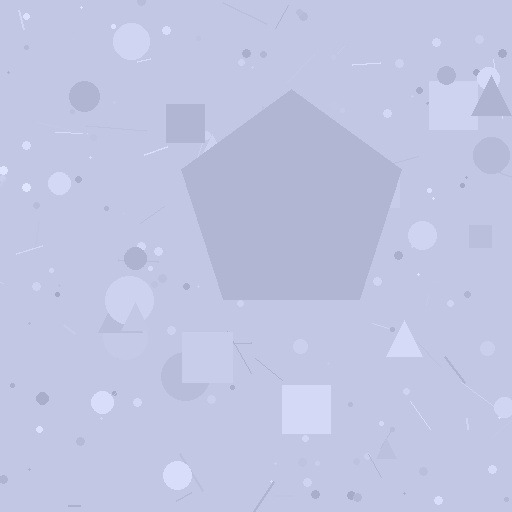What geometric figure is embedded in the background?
A pentagon is embedded in the background.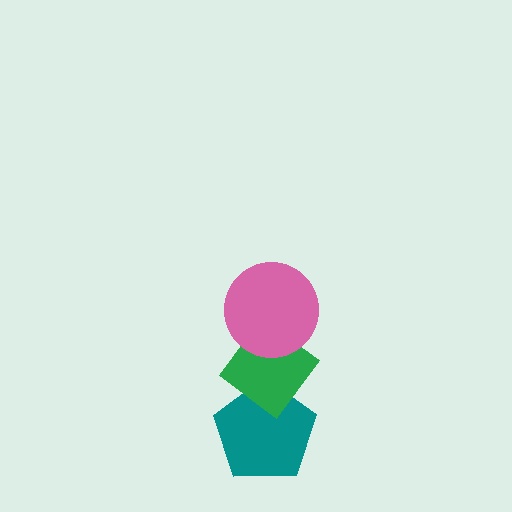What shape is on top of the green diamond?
The pink circle is on top of the green diamond.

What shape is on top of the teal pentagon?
The green diamond is on top of the teal pentagon.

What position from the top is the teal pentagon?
The teal pentagon is 3rd from the top.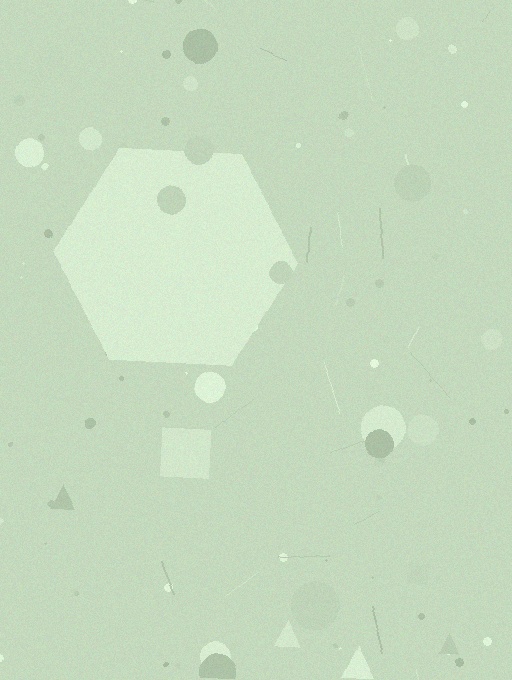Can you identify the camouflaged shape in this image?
The camouflaged shape is a hexagon.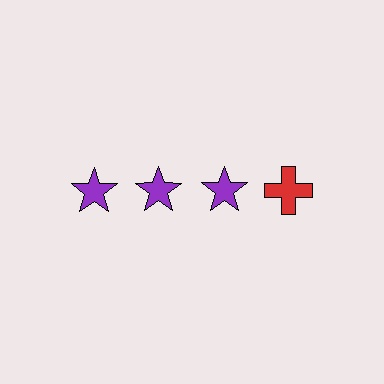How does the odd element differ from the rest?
It differs in both color (red instead of purple) and shape (cross instead of star).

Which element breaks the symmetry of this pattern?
The red cross in the top row, second from right column breaks the symmetry. All other shapes are purple stars.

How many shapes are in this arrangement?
There are 4 shapes arranged in a grid pattern.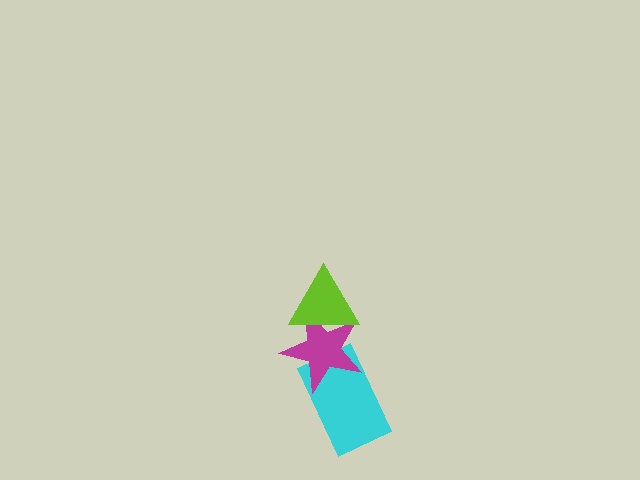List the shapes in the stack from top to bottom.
From top to bottom: the lime triangle, the magenta star, the cyan rectangle.